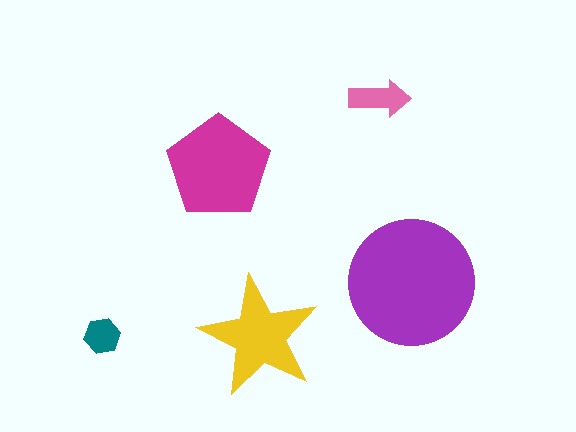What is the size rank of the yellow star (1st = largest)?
3rd.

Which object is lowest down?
The yellow star is bottommost.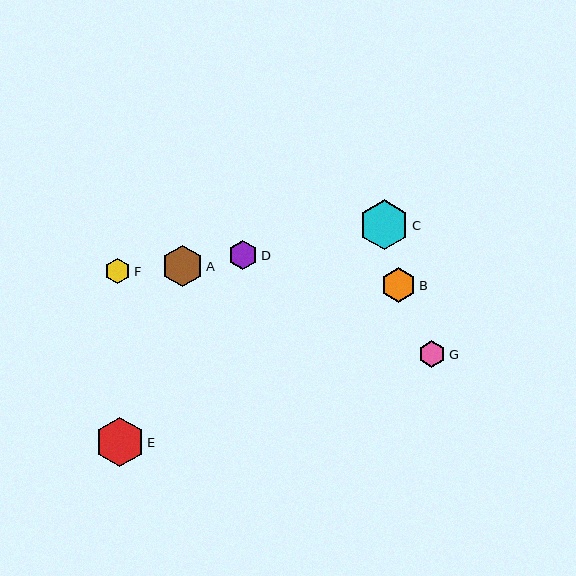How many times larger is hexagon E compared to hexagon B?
Hexagon E is approximately 1.4 times the size of hexagon B.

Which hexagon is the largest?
Hexagon C is the largest with a size of approximately 50 pixels.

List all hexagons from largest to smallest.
From largest to smallest: C, E, A, B, D, G, F.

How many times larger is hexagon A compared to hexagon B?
Hexagon A is approximately 1.2 times the size of hexagon B.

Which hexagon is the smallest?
Hexagon F is the smallest with a size of approximately 26 pixels.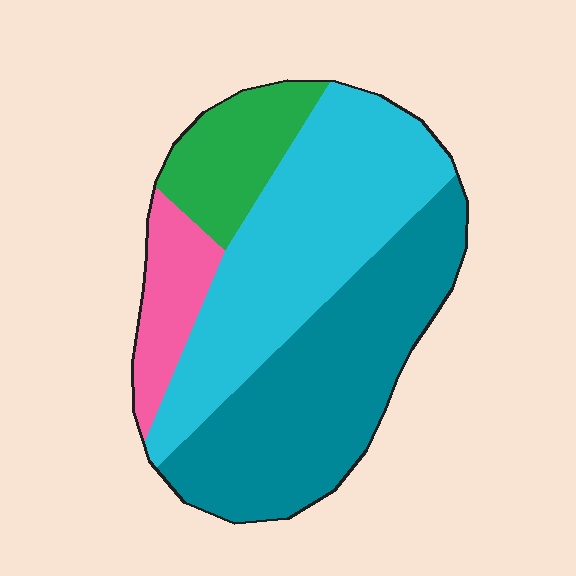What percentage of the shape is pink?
Pink takes up about one tenth (1/10) of the shape.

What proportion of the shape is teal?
Teal covers 38% of the shape.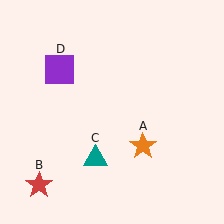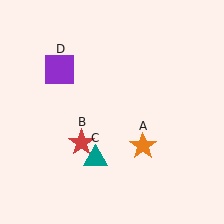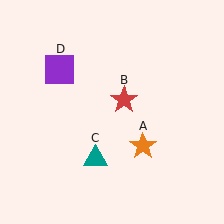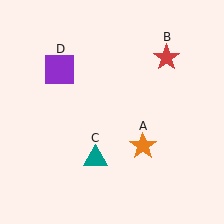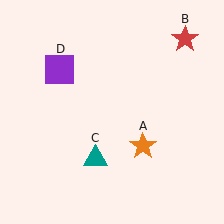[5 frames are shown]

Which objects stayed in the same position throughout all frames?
Orange star (object A) and teal triangle (object C) and purple square (object D) remained stationary.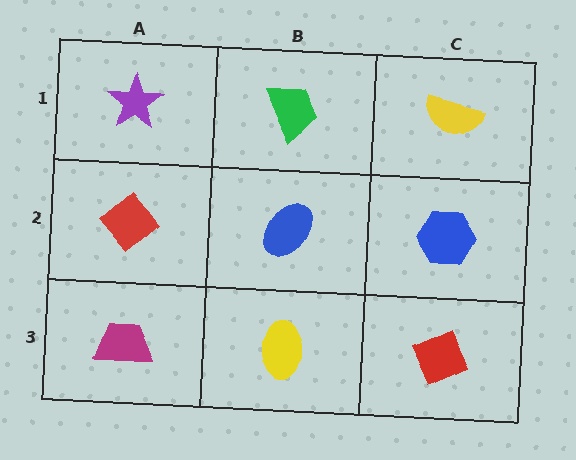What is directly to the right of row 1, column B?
A yellow semicircle.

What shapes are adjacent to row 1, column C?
A blue hexagon (row 2, column C), a green trapezoid (row 1, column B).